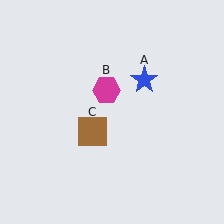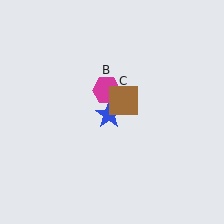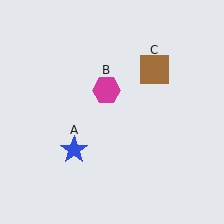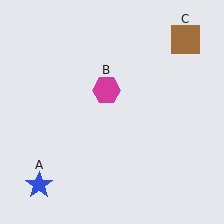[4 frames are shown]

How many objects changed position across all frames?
2 objects changed position: blue star (object A), brown square (object C).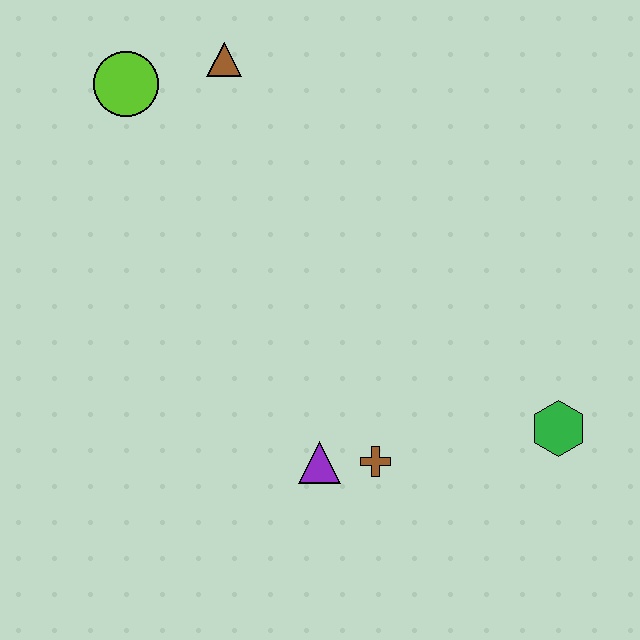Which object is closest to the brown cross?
The purple triangle is closest to the brown cross.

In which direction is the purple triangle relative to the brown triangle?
The purple triangle is below the brown triangle.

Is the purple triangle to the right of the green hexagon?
No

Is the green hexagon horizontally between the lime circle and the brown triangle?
No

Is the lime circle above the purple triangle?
Yes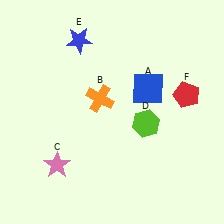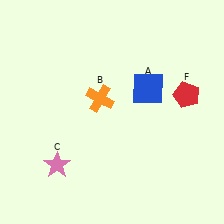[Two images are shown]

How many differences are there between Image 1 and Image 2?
There are 2 differences between the two images.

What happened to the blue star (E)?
The blue star (E) was removed in Image 2. It was in the top-left area of Image 1.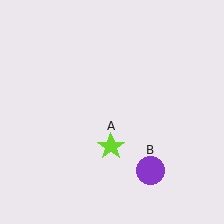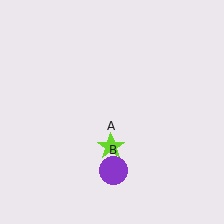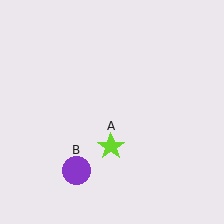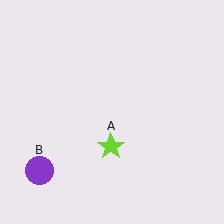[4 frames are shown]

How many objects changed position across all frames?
1 object changed position: purple circle (object B).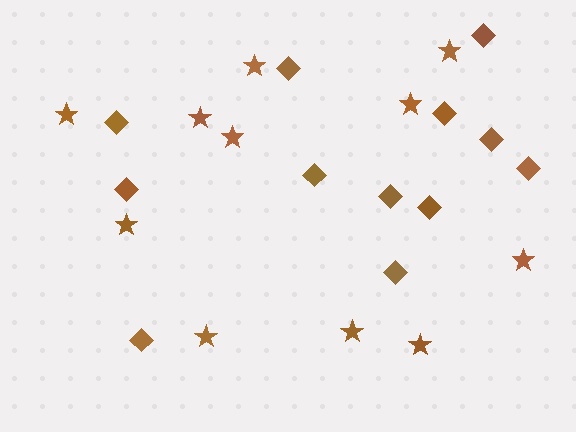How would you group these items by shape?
There are 2 groups: one group of stars (11) and one group of diamonds (12).